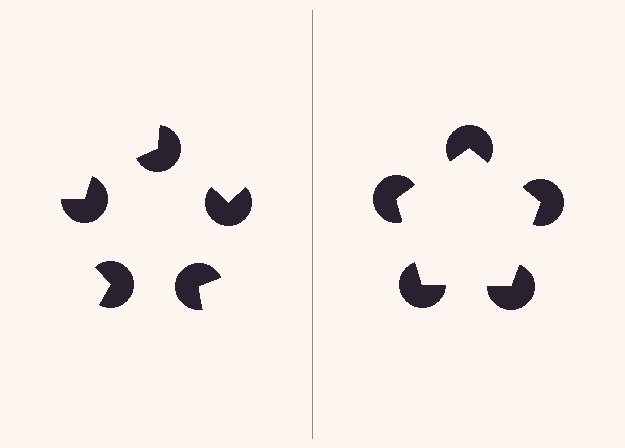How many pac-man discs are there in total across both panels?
10 — 5 on each side.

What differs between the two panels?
The pac-man discs are positioned identically on both sides; only the wedge orientations differ. On the right they align to a pentagon; on the left they are misaligned.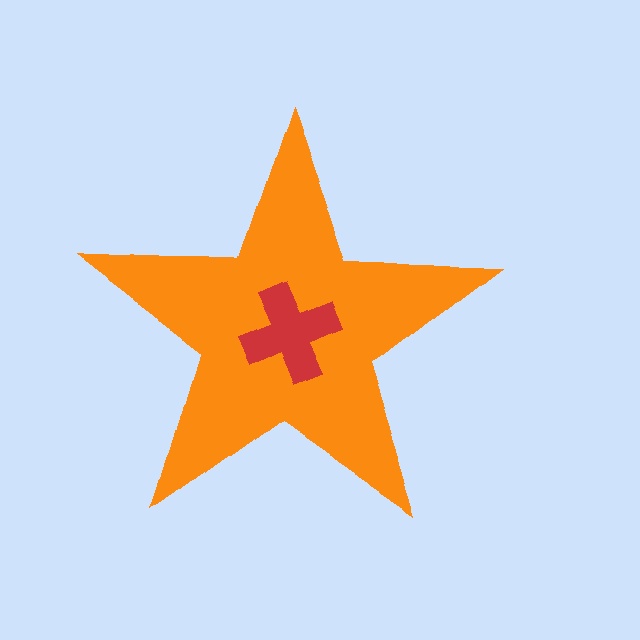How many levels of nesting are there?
2.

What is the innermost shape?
The red cross.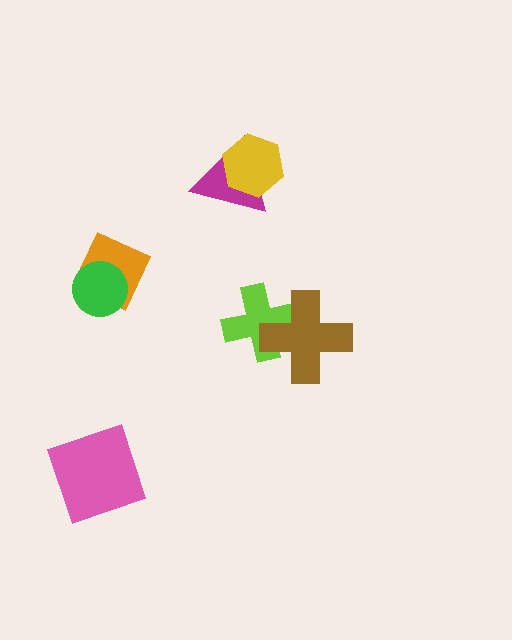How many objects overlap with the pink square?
0 objects overlap with the pink square.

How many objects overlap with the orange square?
1 object overlaps with the orange square.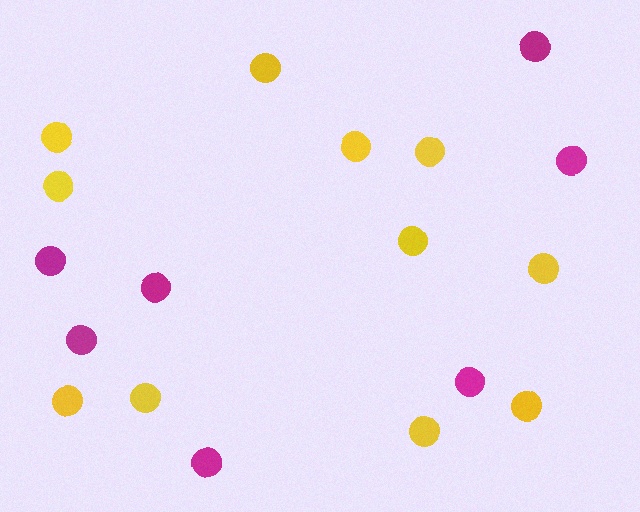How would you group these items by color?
There are 2 groups: one group of yellow circles (11) and one group of magenta circles (7).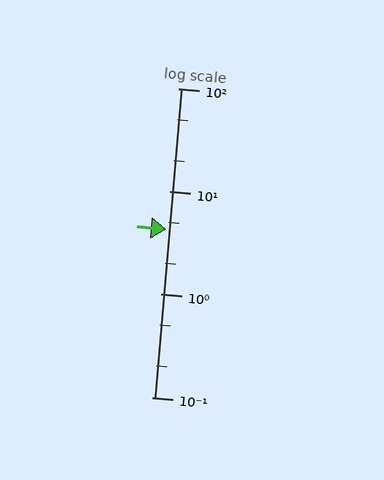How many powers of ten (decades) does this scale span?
The scale spans 3 decades, from 0.1 to 100.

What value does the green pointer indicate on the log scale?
The pointer indicates approximately 4.3.